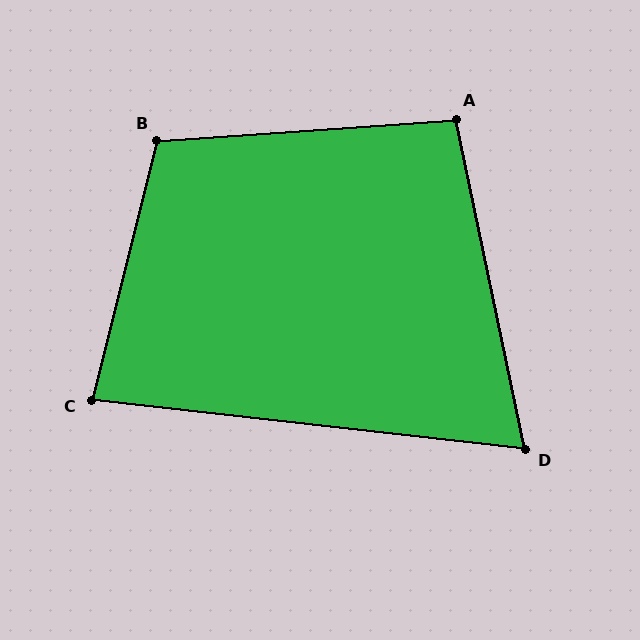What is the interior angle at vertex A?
Approximately 98 degrees (obtuse).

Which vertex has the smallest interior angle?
D, at approximately 72 degrees.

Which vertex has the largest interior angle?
B, at approximately 108 degrees.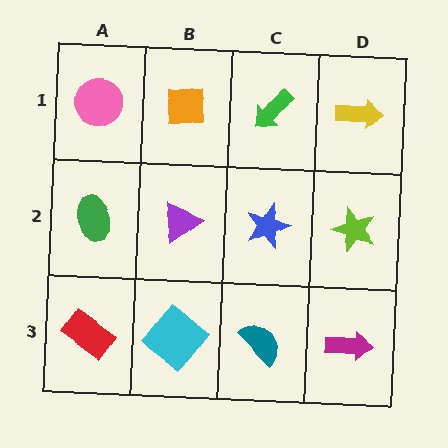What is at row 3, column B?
A cyan diamond.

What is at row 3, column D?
A magenta arrow.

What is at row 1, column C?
A green arrow.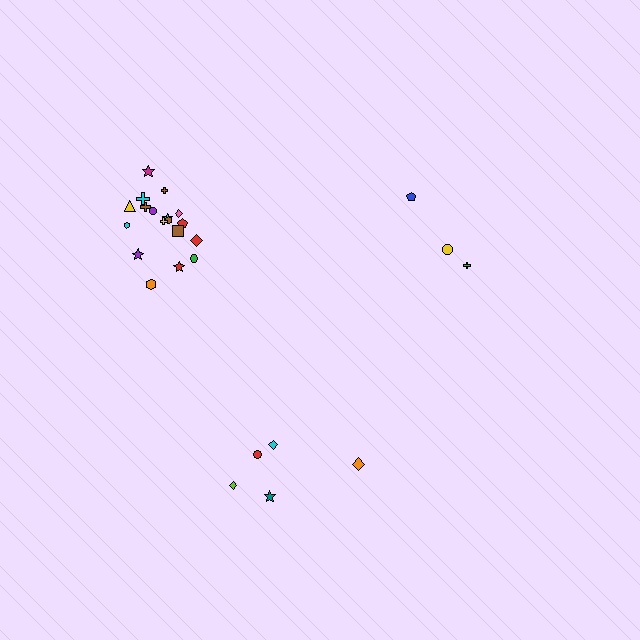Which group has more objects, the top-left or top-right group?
The top-left group.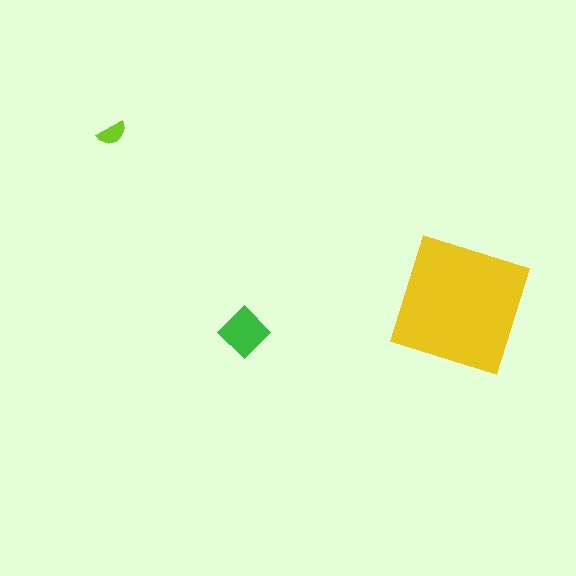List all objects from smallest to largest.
The lime semicircle, the green diamond, the yellow square.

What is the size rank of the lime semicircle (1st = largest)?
3rd.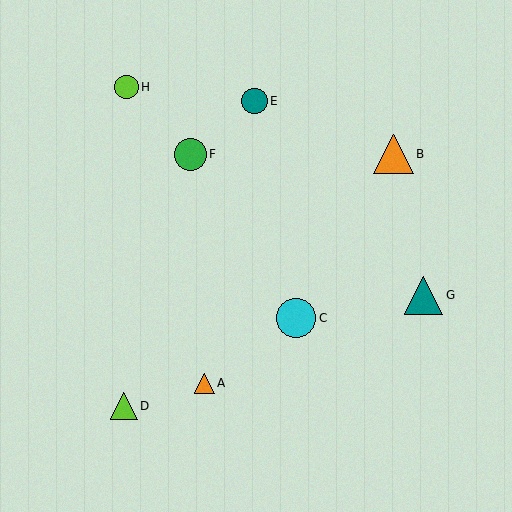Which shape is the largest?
The orange triangle (labeled B) is the largest.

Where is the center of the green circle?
The center of the green circle is at (190, 154).